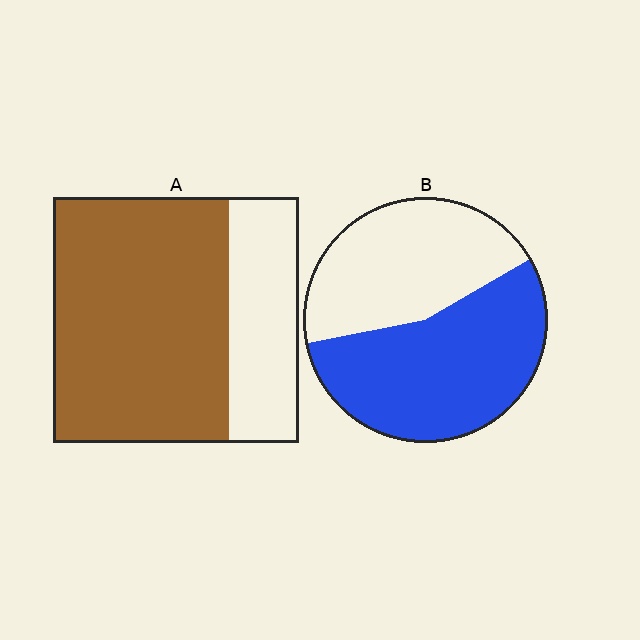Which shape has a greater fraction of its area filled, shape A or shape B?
Shape A.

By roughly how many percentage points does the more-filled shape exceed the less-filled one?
By roughly 15 percentage points (A over B).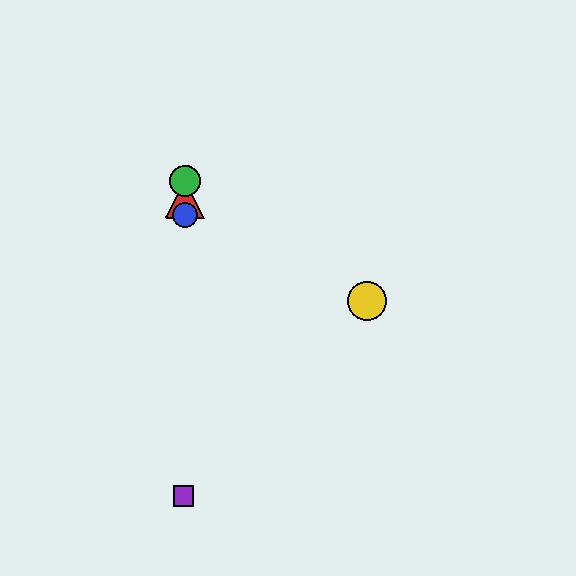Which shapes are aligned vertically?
The red triangle, the blue circle, the green circle, the purple square are aligned vertically.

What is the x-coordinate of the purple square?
The purple square is at x≈184.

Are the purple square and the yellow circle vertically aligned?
No, the purple square is at x≈184 and the yellow circle is at x≈366.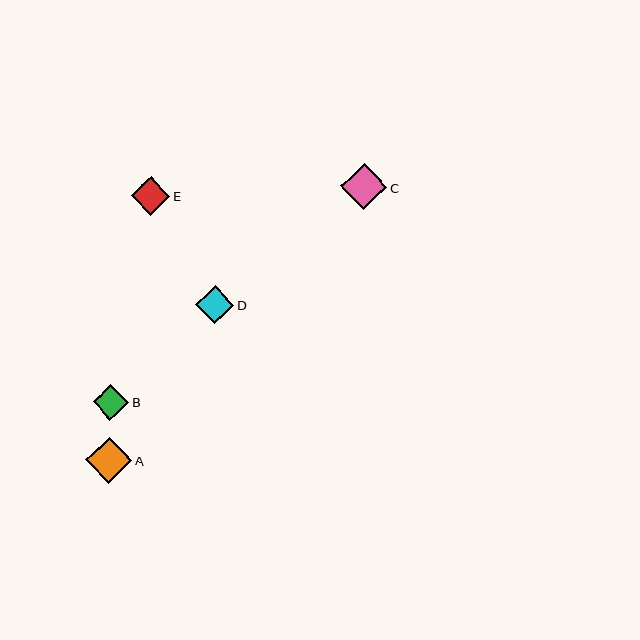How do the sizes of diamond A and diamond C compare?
Diamond A and diamond C are approximately the same size.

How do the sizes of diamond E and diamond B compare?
Diamond E and diamond B are approximately the same size.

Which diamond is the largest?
Diamond A is the largest with a size of approximately 46 pixels.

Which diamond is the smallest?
Diamond B is the smallest with a size of approximately 36 pixels.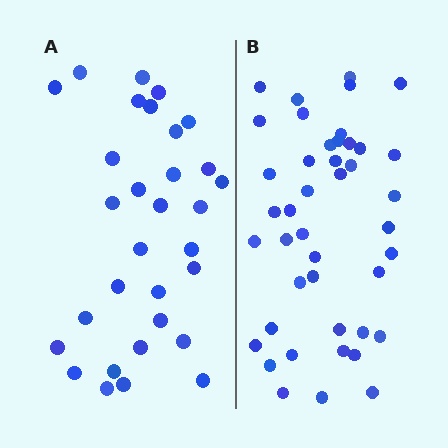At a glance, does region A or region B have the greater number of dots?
Region B (the right region) has more dots.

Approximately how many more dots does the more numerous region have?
Region B has roughly 12 or so more dots than region A.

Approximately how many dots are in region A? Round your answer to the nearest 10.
About 30 dots. (The exact count is 31, which rounds to 30.)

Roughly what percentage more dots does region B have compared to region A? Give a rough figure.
About 40% more.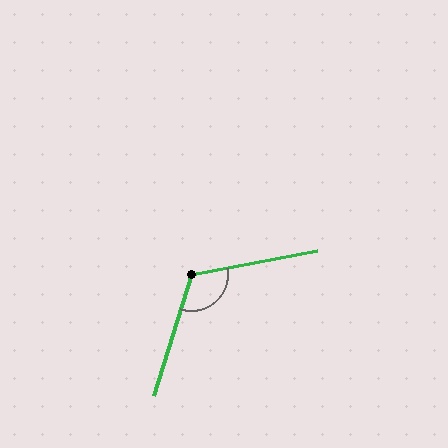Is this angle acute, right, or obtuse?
It is obtuse.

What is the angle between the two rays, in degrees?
Approximately 118 degrees.